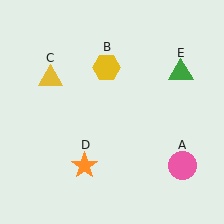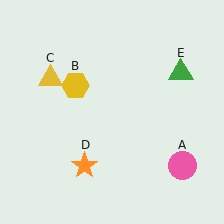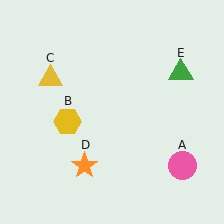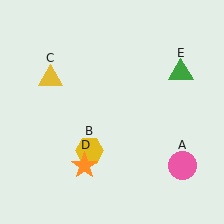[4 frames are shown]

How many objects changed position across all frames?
1 object changed position: yellow hexagon (object B).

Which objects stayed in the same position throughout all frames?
Pink circle (object A) and yellow triangle (object C) and orange star (object D) and green triangle (object E) remained stationary.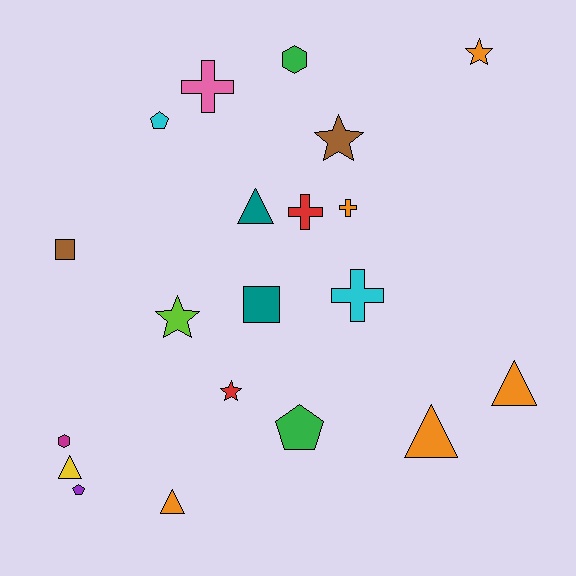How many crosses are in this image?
There are 4 crosses.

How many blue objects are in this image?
There are no blue objects.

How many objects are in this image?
There are 20 objects.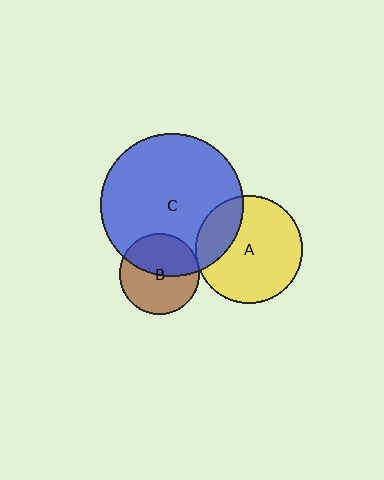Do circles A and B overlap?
Yes.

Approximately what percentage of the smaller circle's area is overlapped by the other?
Approximately 5%.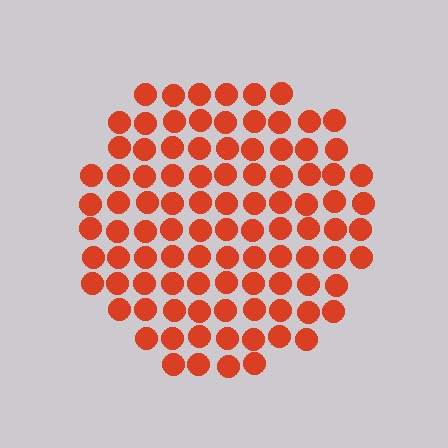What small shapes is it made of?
It is made of small circles.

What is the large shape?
The large shape is a circle.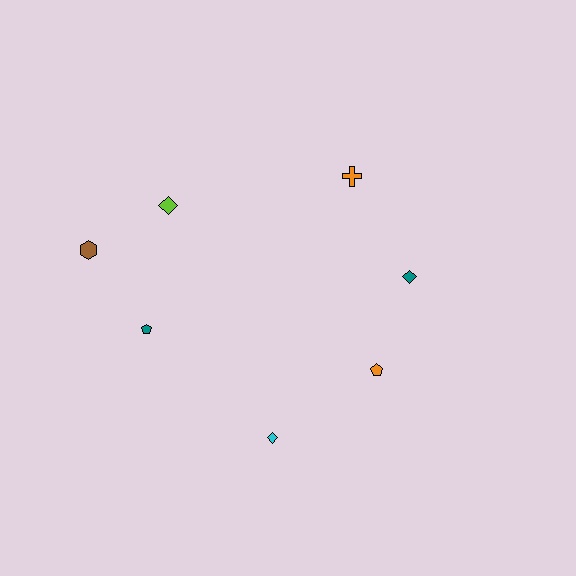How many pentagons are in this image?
There are 2 pentagons.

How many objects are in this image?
There are 7 objects.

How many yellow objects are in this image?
There are no yellow objects.